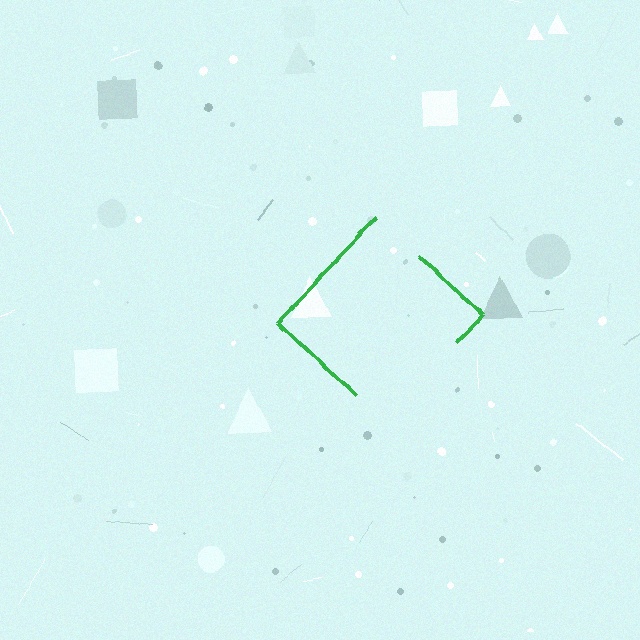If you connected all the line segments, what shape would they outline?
They would outline a diamond.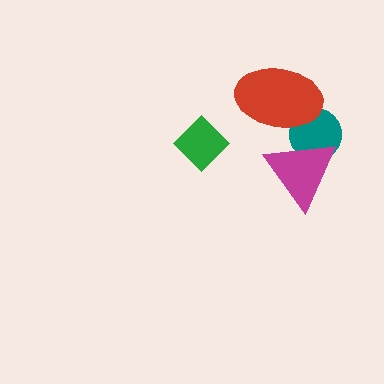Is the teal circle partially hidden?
Yes, it is partially covered by another shape.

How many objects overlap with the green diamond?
0 objects overlap with the green diamond.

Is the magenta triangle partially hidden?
Yes, it is partially covered by another shape.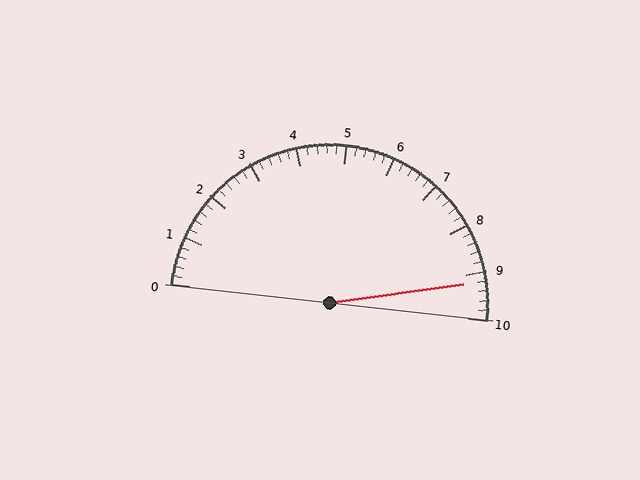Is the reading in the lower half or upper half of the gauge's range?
The reading is in the upper half of the range (0 to 10).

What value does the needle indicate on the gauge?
The needle indicates approximately 9.2.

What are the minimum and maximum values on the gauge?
The gauge ranges from 0 to 10.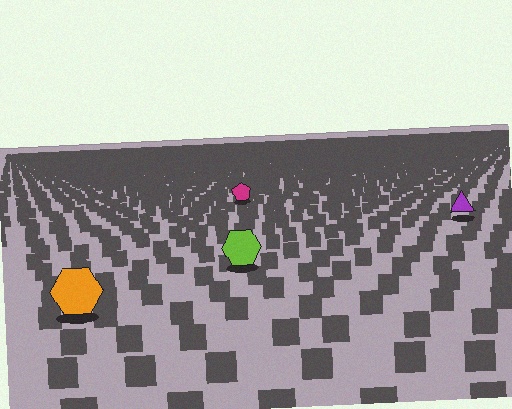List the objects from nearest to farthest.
From nearest to farthest: the orange hexagon, the lime hexagon, the purple triangle, the magenta pentagon.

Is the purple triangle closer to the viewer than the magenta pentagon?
Yes. The purple triangle is closer — you can tell from the texture gradient: the ground texture is coarser near it.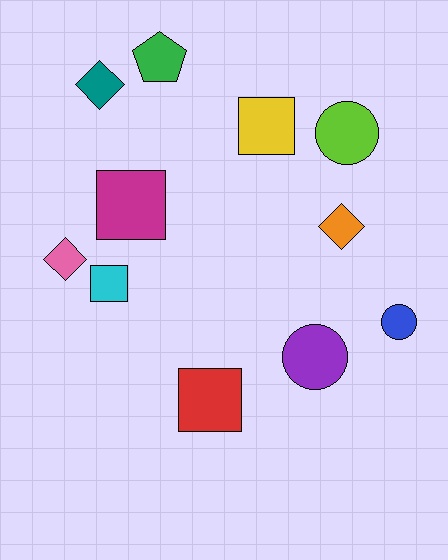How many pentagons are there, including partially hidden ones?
There is 1 pentagon.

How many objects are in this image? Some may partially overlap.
There are 11 objects.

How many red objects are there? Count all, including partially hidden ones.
There is 1 red object.